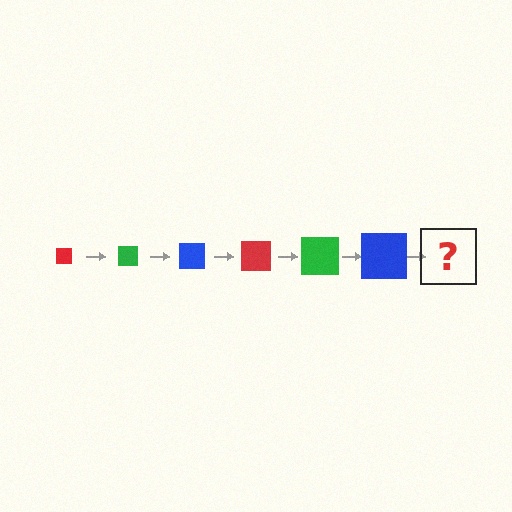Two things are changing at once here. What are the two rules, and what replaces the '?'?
The two rules are that the square grows larger each step and the color cycles through red, green, and blue. The '?' should be a red square, larger than the previous one.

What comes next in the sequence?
The next element should be a red square, larger than the previous one.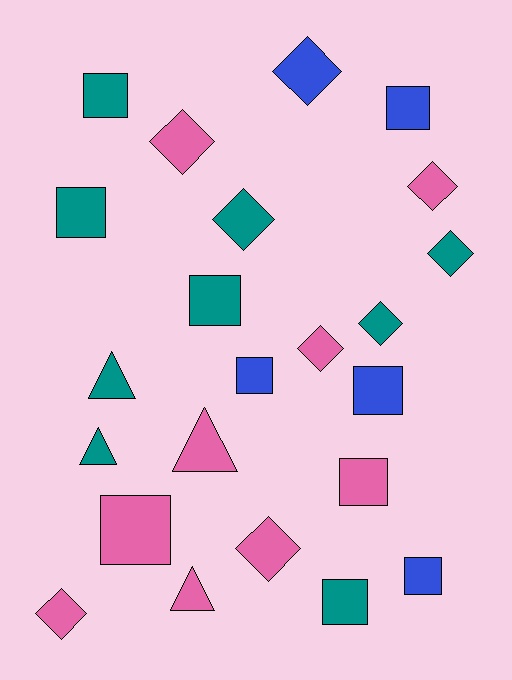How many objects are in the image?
There are 23 objects.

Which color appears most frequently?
Pink, with 9 objects.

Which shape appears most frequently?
Square, with 10 objects.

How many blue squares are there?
There are 4 blue squares.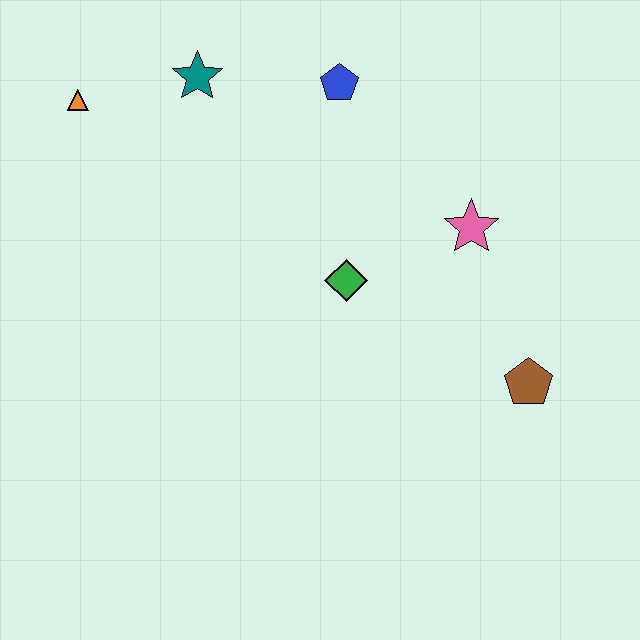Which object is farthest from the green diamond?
The orange triangle is farthest from the green diamond.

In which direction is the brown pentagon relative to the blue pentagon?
The brown pentagon is below the blue pentagon.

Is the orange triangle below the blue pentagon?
Yes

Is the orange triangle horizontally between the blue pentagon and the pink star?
No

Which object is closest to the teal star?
The orange triangle is closest to the teal star.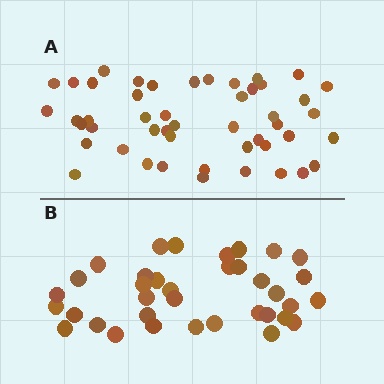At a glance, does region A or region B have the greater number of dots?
Region A (the top region) has more dots.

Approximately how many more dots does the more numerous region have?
Region A has roughly 12 or so more dots than region B.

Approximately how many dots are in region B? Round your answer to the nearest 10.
About 40 dots. (The exact count is 36, which rounds to 40.)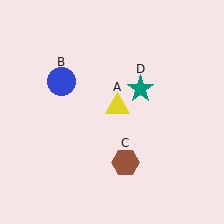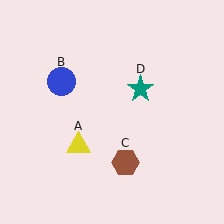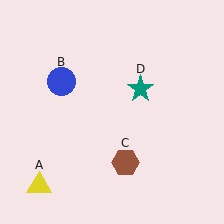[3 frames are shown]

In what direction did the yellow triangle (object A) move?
The yellow triangle (object A) moved down and to the left.